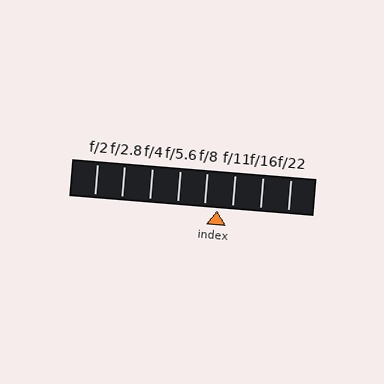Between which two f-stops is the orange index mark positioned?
The index mark is between f/8 and f/11.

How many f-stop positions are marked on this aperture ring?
There are 8 f-stop positions marked.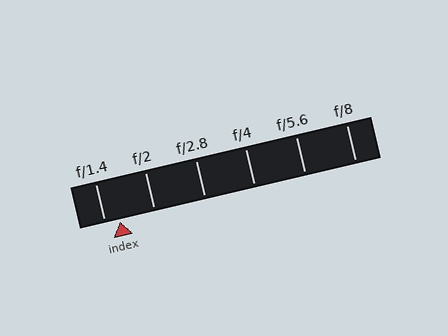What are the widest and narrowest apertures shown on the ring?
The widest aperture shown is f/1.4 and the narrowest is f/8.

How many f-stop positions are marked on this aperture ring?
There are 6 f-stop positions marked.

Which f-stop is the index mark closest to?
The index mark is closest to f/1.4.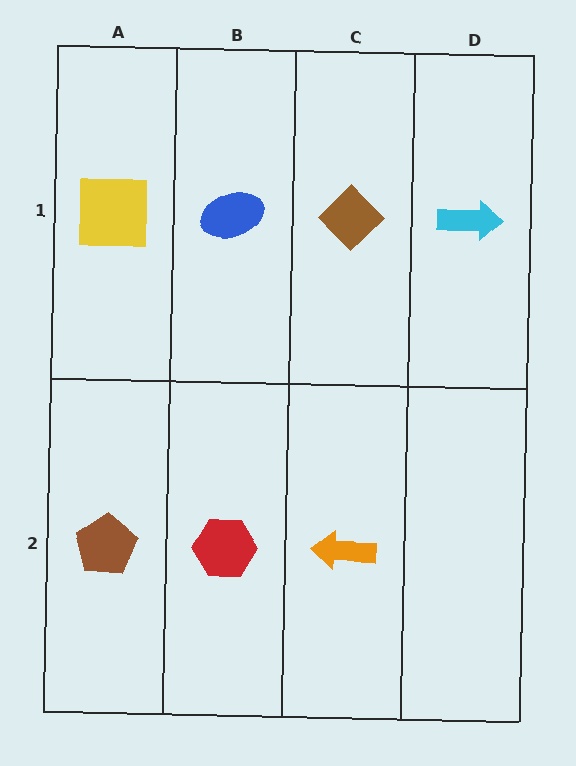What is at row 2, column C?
An orange arrow.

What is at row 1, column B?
A blue ellipse.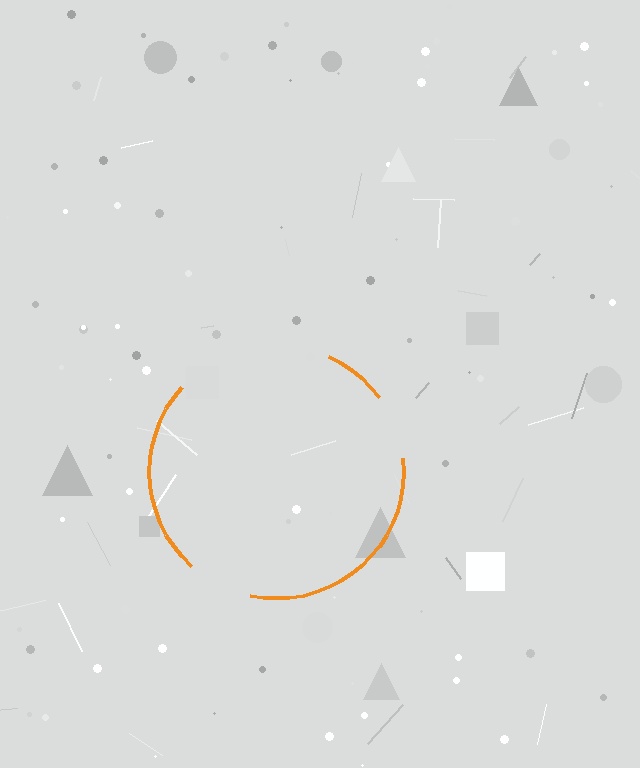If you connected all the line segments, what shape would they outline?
They would outline a circle.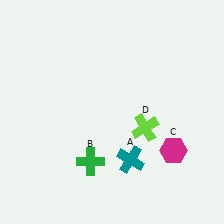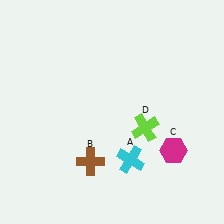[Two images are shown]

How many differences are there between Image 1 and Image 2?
There are 2 differences between the two images.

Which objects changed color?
A changed from teal to cyan. B changed from green to brown.